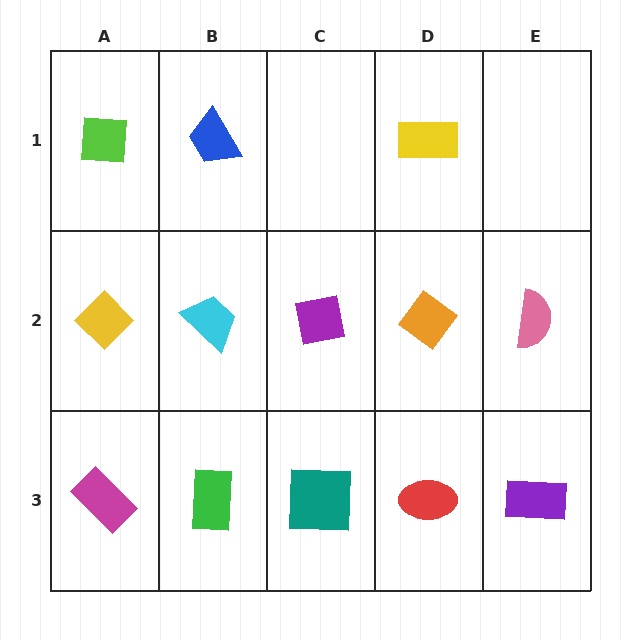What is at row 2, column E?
A pink semicircle.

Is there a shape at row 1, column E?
No, that cell is empty.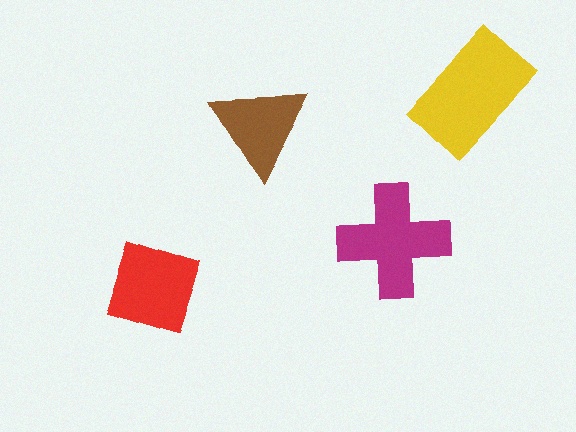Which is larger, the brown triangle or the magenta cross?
The magenta cross.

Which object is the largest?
The yellow rectangle.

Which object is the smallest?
The brown triangle.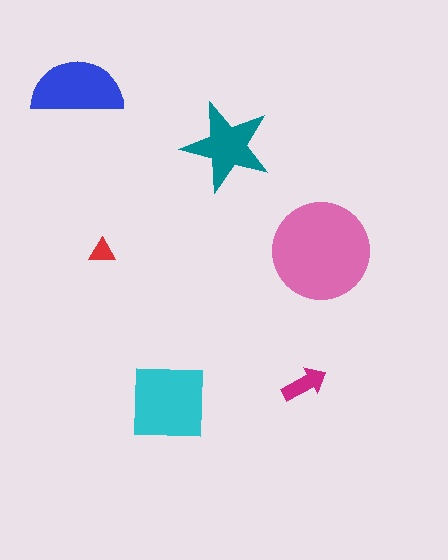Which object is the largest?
The pink circle.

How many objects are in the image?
There are 6 objects in the image.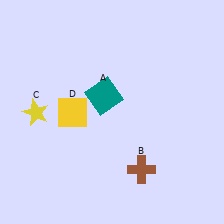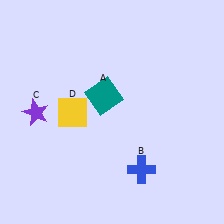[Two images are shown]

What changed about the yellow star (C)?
In Image 1, C is yellow. In Image 2, it changed to purple.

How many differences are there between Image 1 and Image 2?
There are 2 differences between the two images.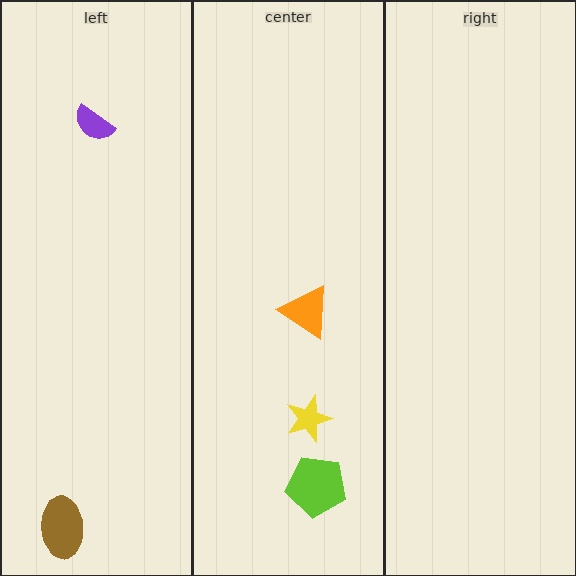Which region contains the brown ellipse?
The left region.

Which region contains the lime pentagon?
The center region.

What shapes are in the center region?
The lime pentagon, the orange triangle, the yellow star.